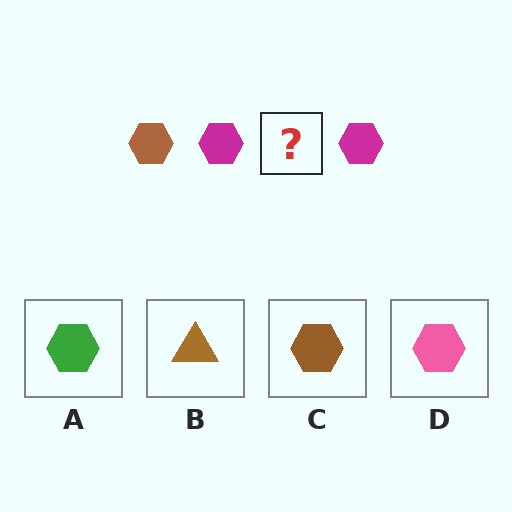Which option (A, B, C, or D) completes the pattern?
C.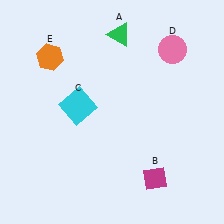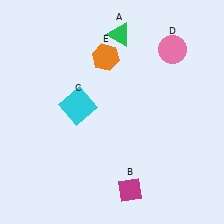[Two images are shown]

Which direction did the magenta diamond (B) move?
The magenta diamond (B) moved left.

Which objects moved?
The objects that moved are: the magenta diamond (B), the orange hexagon (E).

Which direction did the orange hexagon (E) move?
The orange hexagon (E) moved right.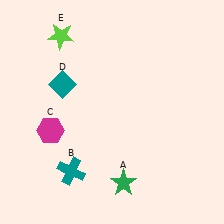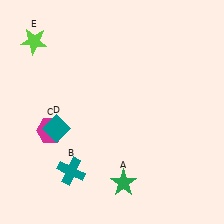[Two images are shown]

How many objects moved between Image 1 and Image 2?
2 objects moved between the two images.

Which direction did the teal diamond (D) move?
The teal diamond (D) moved down.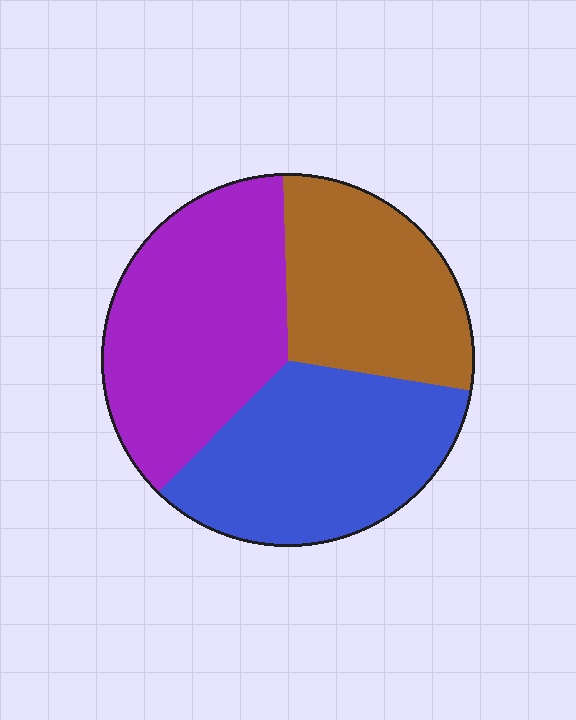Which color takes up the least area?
Brown, at roughly 30%.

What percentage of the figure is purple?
Purple covers about 35% of the figure.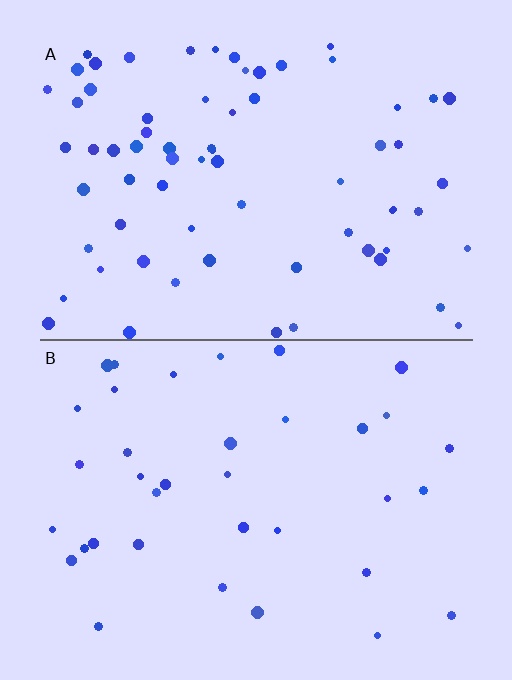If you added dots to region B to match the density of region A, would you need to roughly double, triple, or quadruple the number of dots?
Approximately double.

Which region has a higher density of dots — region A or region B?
A (the top).